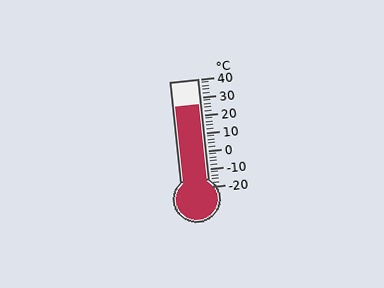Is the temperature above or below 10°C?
The temperature is above 10°C.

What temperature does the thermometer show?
The thermometer shows approximately 26°C.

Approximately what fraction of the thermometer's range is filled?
The thermometer is filled to approximately 75% of its range.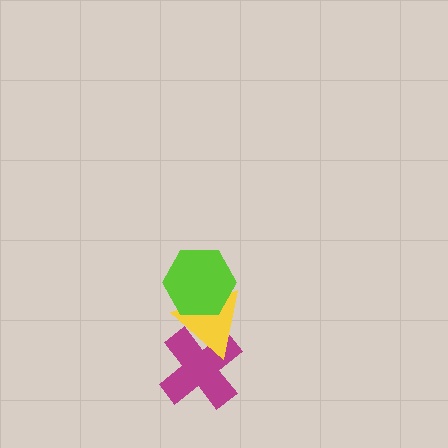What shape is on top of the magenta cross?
The yellow triangle is on top of the magenta cross.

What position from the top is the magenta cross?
The magenta cross is 3rd from the top.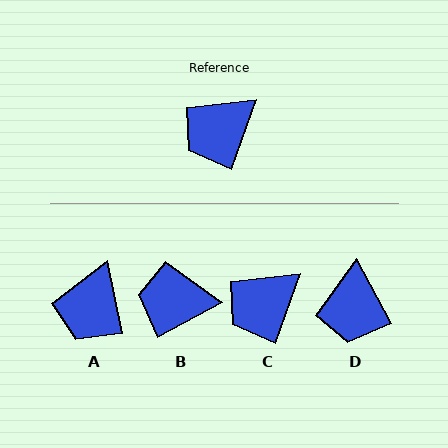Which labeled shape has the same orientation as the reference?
C.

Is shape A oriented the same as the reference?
No, it is off by about 31 degrees.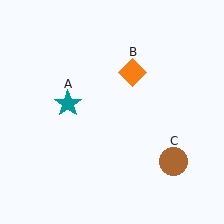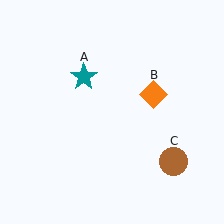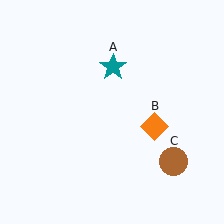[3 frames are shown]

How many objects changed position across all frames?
2 objects changed position: teal star (object A), orange diamond (object B).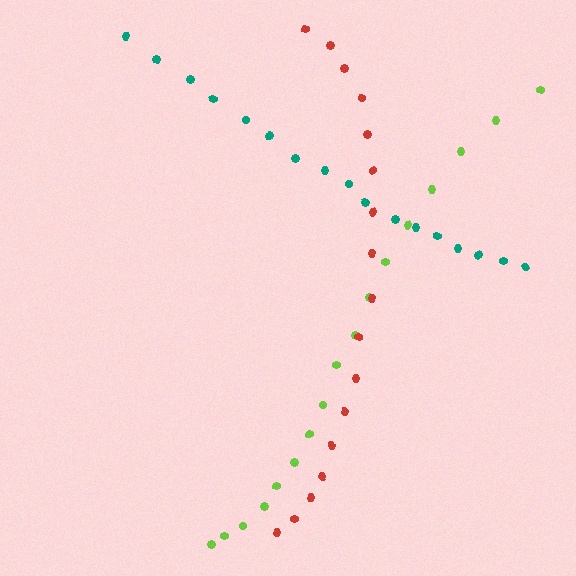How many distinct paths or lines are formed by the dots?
There are 3 distinct paths.